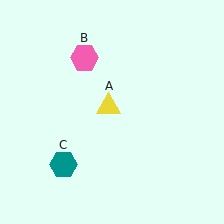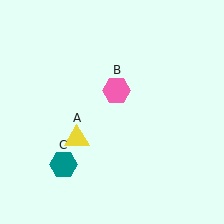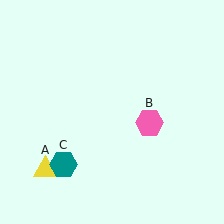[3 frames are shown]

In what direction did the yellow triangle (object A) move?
The yellow triangle (object A) moved down and to the left.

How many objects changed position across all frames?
2 objects changed position: yellow triangle (object A), pink hexagon (object B).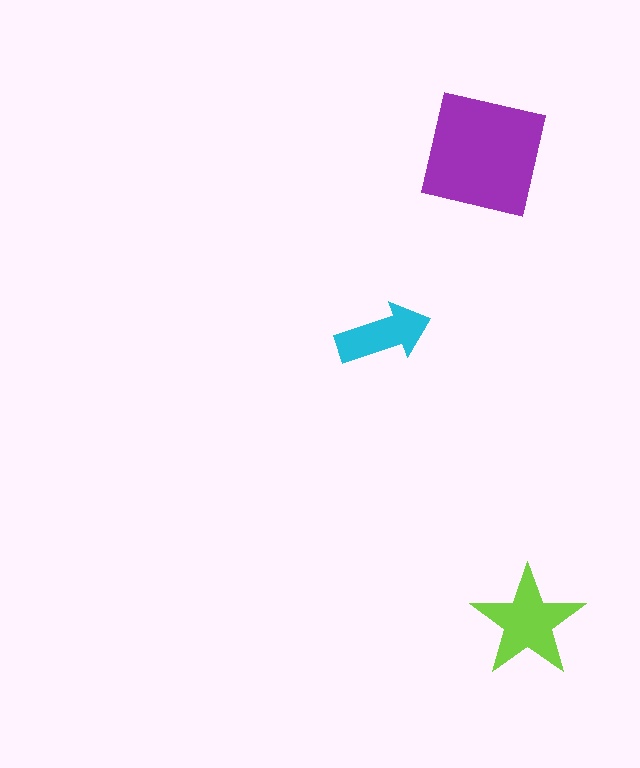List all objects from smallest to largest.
The cyan arrow, the lime star, the purple square.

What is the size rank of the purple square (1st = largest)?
1st.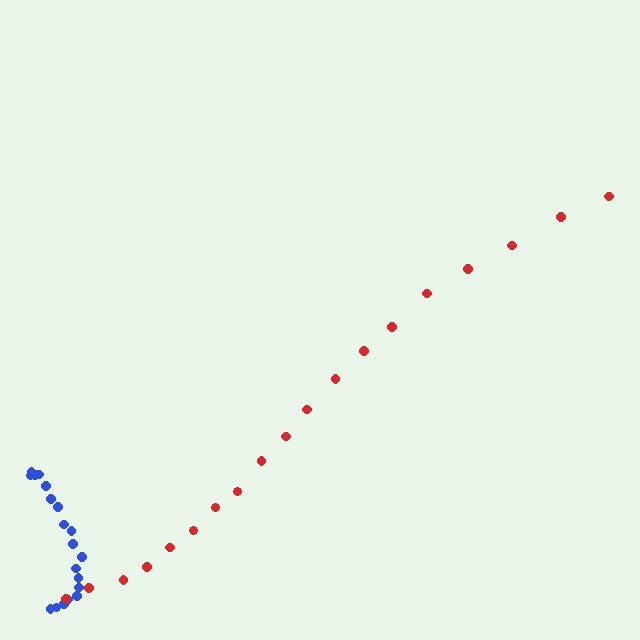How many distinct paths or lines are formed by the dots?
There are 2 distinct paths.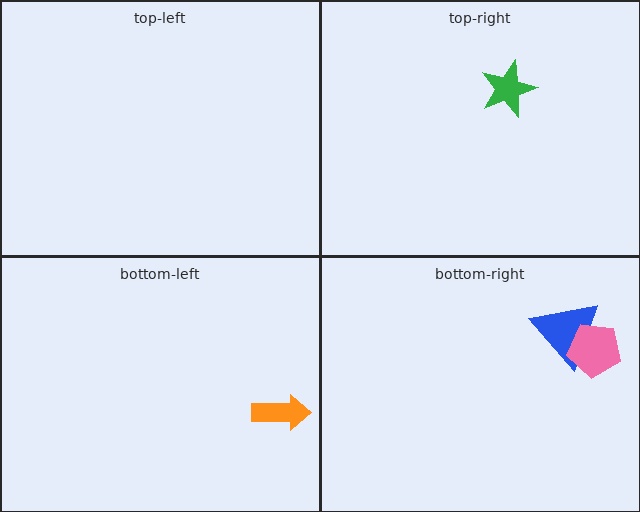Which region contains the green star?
The top-right region.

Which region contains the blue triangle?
The bottom-right region.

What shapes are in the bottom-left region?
The orange arrow.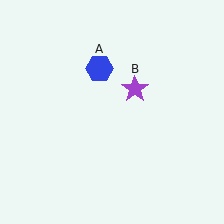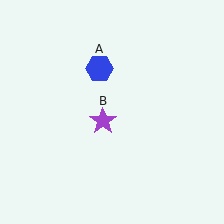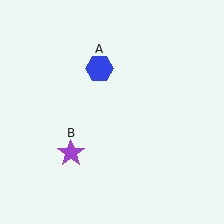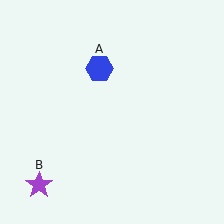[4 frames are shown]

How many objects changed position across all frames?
1 object changed position: purple star (object B).